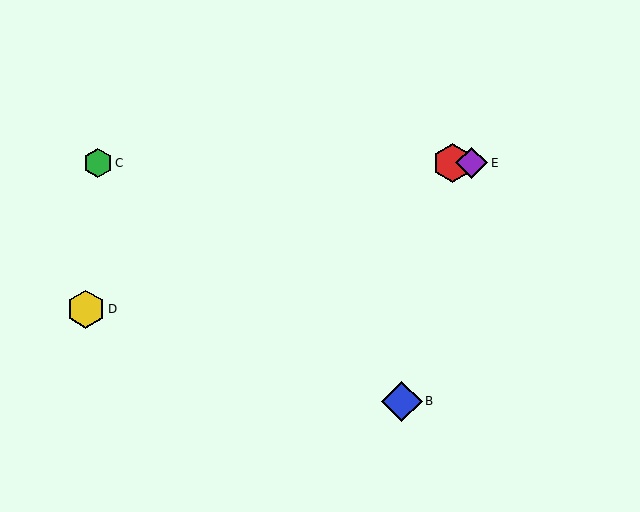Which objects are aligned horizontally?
Objects A, C, E are aligned horizontally.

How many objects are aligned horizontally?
3 objects (A, C, E) are aligned horizontally.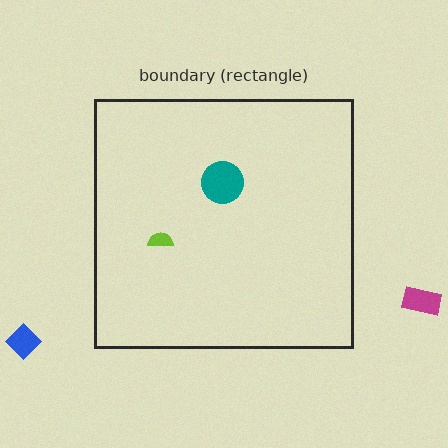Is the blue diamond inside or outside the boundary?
Outside.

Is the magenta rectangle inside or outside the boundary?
Outside.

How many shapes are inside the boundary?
2 inside, 2 outside.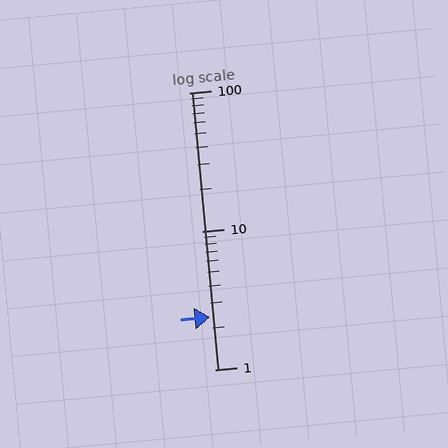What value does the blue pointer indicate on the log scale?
The pointer indicates approximately 2.4.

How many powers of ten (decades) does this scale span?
The scale spans 2 decades, from 1 to 100.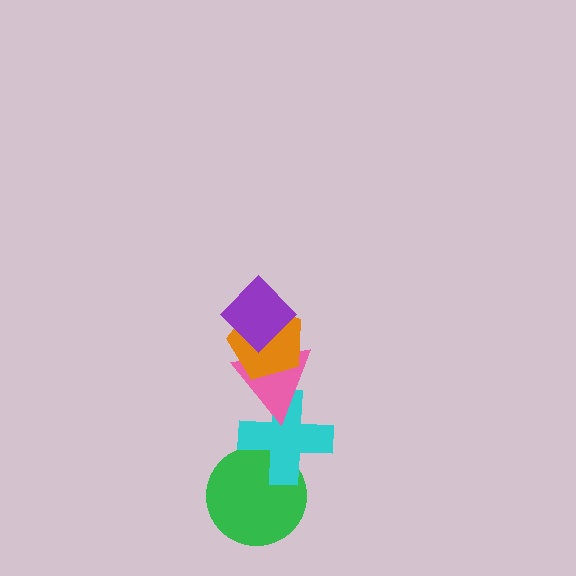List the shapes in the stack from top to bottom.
From top to bottom: the purple diamond, the orange pentagon, the pink triangle, the cyan cross, the green circle.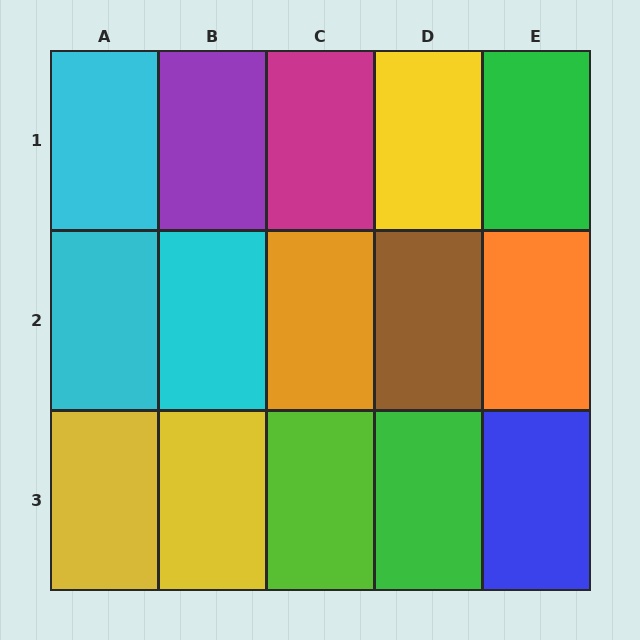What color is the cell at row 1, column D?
Yellow.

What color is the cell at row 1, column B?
Purple.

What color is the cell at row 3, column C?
Lime.